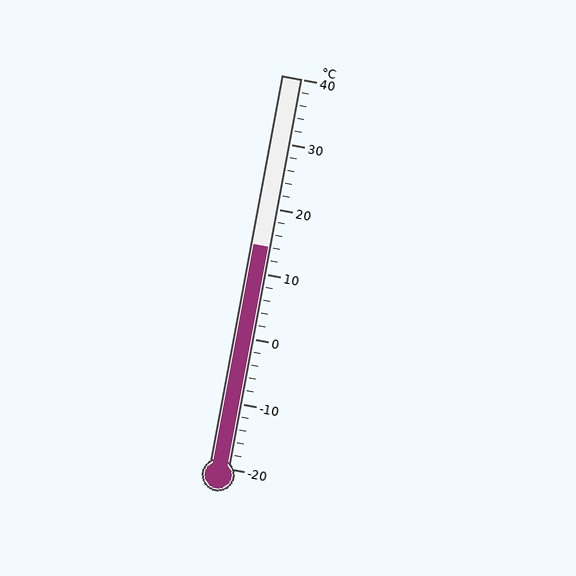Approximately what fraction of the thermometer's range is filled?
The thermometer is filled to approximately 55% of its range.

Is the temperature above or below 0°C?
The temperature is above 0°C.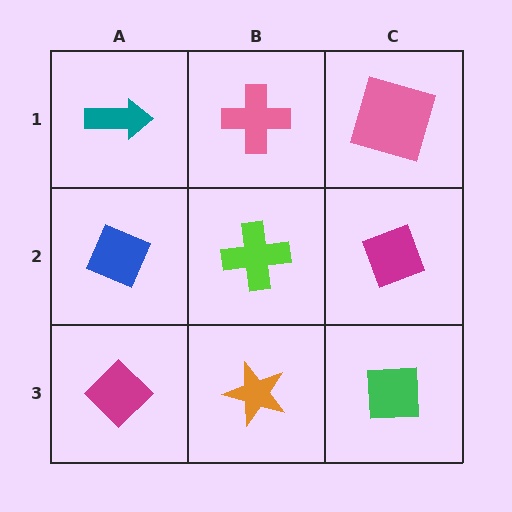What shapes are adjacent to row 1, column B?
A lime cross (row 2, column B), a teal arrow (row 1, column A), a pink square (row 1, column C).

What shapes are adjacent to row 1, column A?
A blue diamond (row 2, column A), a pink cross (row 1, column B).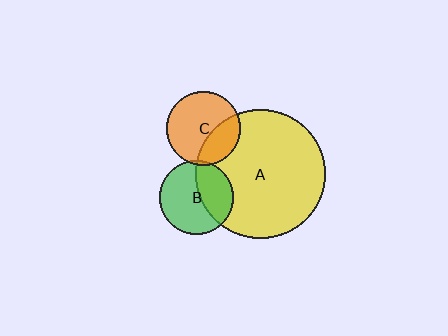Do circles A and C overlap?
Yes.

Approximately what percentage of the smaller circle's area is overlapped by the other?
Approximately 30%.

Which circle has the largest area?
Circle A (yellow).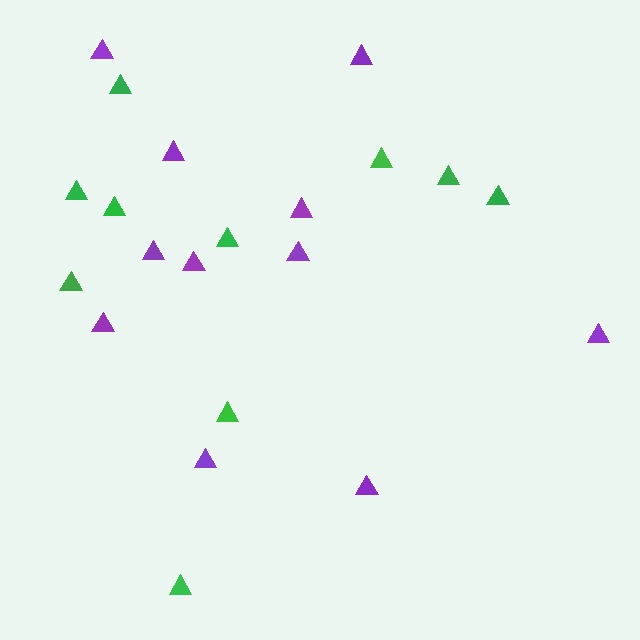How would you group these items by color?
There are 2 groups: one group of purple triangles (11) and one group of green triangles (10).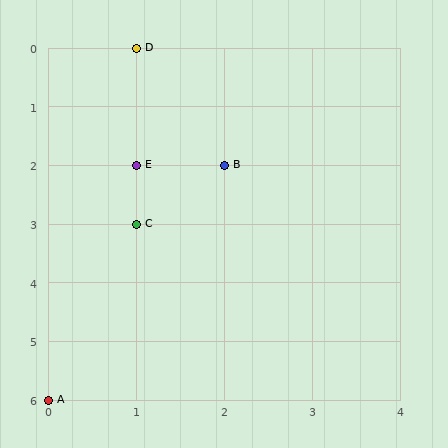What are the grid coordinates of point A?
Point A is at grid coordinates (0, 6).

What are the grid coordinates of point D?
Point D is at grid coordinates (1, 0).